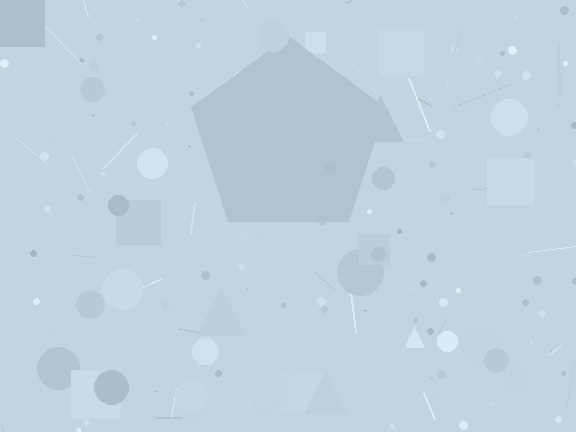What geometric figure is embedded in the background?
A pentagon is embedded in the background.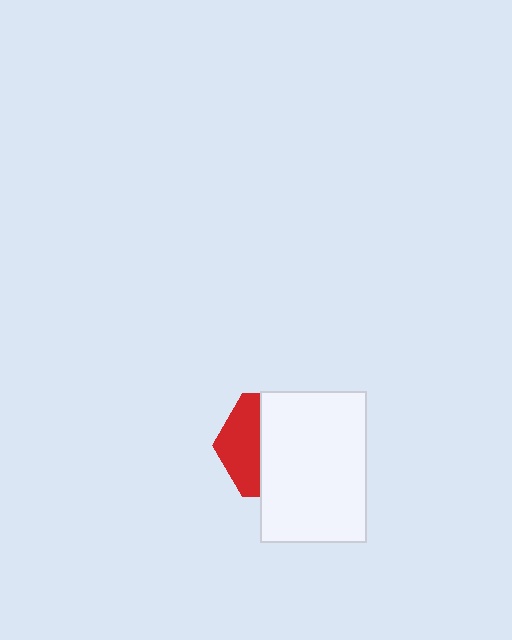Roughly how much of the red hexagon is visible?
A small part of it is visible (roughly 36%).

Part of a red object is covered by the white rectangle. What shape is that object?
It is a hexagon.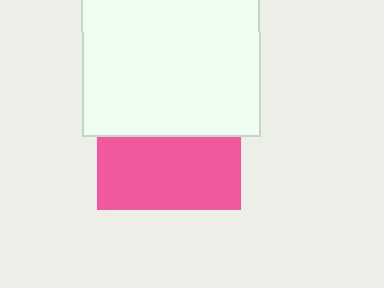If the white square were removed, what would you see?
You would see the complete pink square.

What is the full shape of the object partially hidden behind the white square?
The partially hidden object is a pink square.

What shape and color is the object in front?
The object in front is a white square.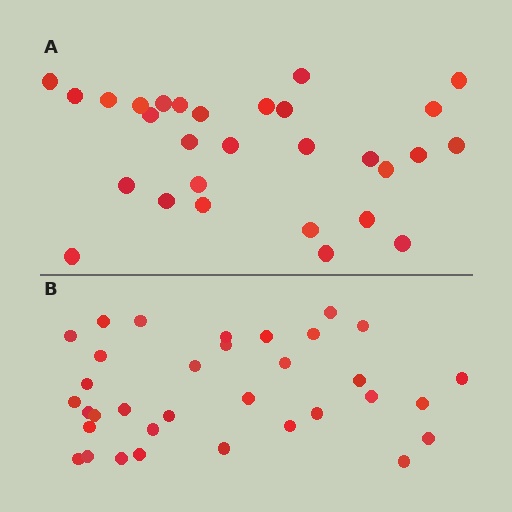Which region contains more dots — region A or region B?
Region B (the bottom region) has more dots.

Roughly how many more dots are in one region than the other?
Region B has about 5 more dots than region A.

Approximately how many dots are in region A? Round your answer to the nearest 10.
About 30 dots. (The exact count is 29, which rounds to 30.)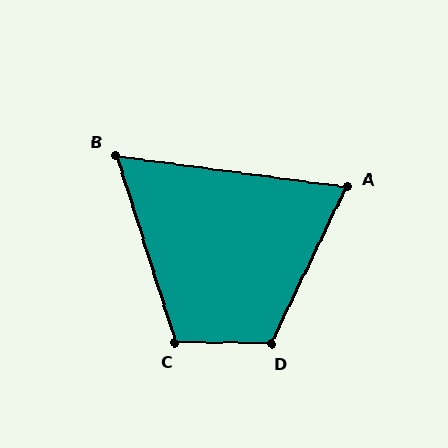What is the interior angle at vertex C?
Approximately 108 degrees (obtuse).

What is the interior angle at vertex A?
Approximately 72 degrees (acute).